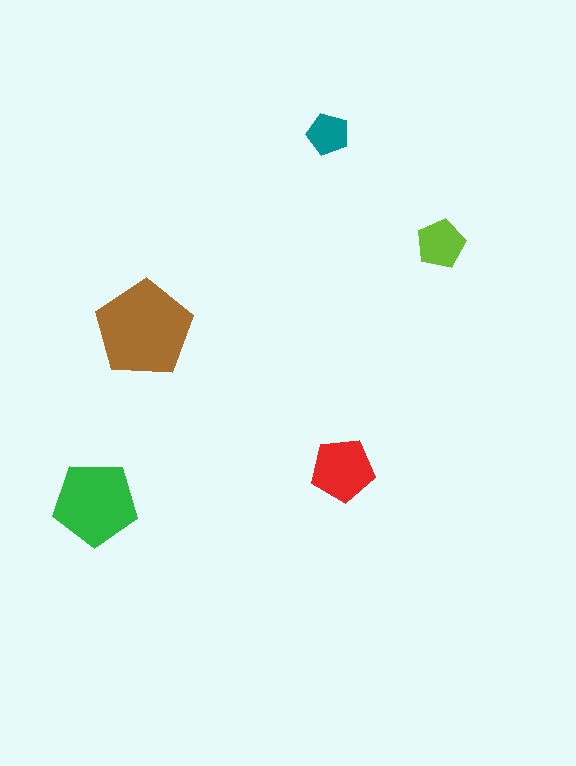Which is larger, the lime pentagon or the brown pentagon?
The brown one.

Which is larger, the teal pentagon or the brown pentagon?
The brown one.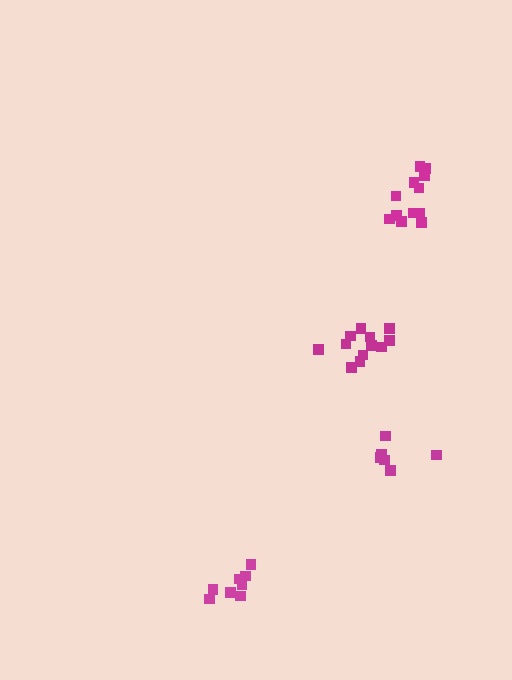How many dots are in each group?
Group 1: 6 dots, Group 2: 12 dots, Group 3: 12 dots, Group 4: 8 dots (38 total).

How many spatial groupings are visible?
There are 4 spatial groupings.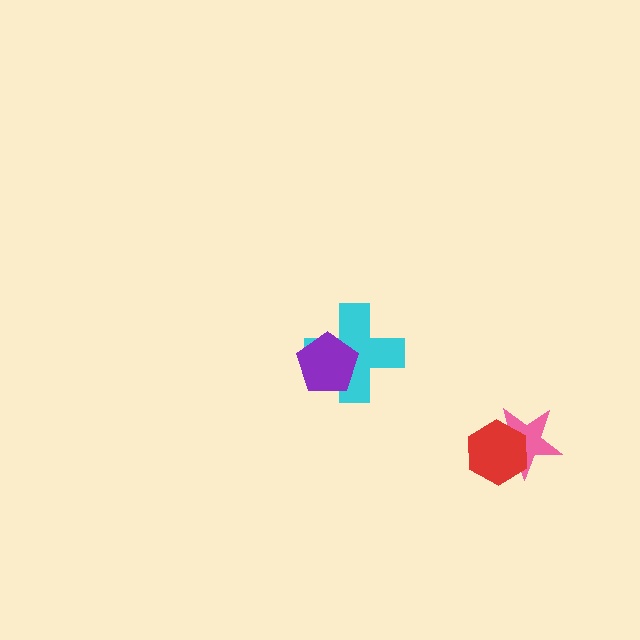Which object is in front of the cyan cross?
The purple pentagon is in front of the cyan cross.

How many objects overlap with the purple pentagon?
1 object overlaps with the purple pentagon.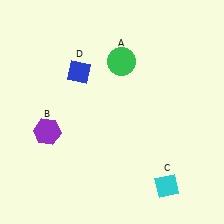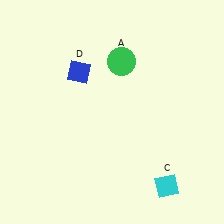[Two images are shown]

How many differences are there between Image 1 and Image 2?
There is 1 difference between the two images.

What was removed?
The purple hexagon (B) was removed in Image 2.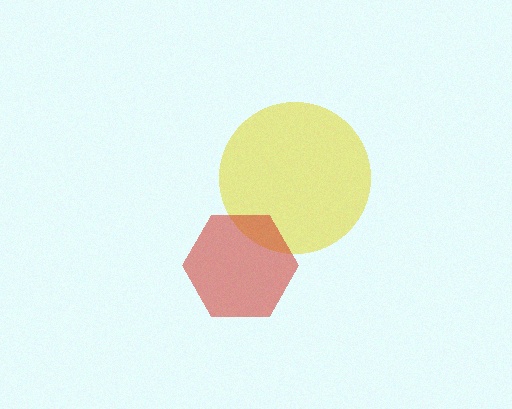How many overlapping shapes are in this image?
There are 2 overlapping shapes in the image.